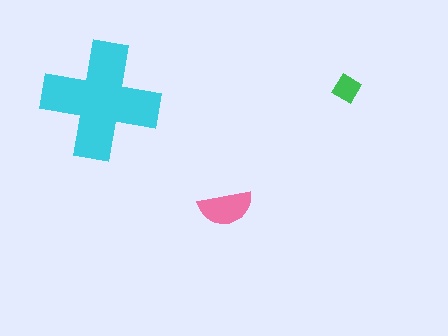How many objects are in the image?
There are 3 objects in the image.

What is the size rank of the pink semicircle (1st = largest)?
2nd.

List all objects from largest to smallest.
The cyan cross, the pink semicircle, the green diamond.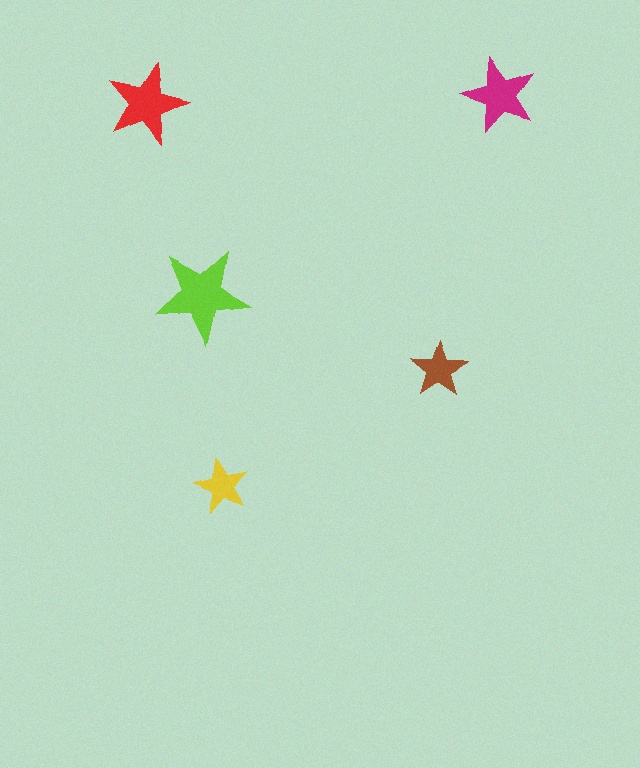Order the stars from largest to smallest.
the lime one, the red one, the magenta one, the brown one, the yellow one.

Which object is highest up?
The magenta star is topmost.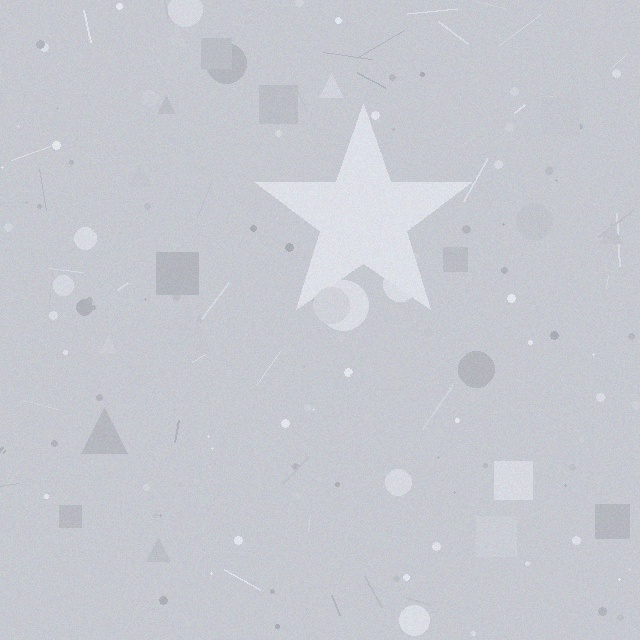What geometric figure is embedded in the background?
A star is embedded in the background.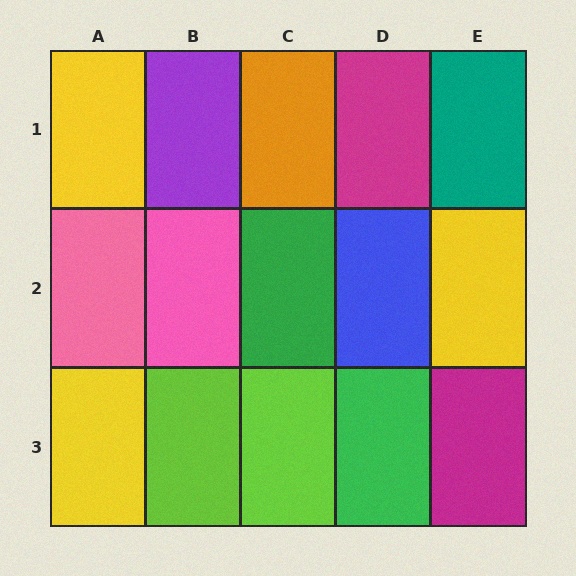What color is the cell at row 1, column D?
Magenta.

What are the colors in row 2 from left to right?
Pink, pink, green, blue, yellow.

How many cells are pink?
2 cells are pink.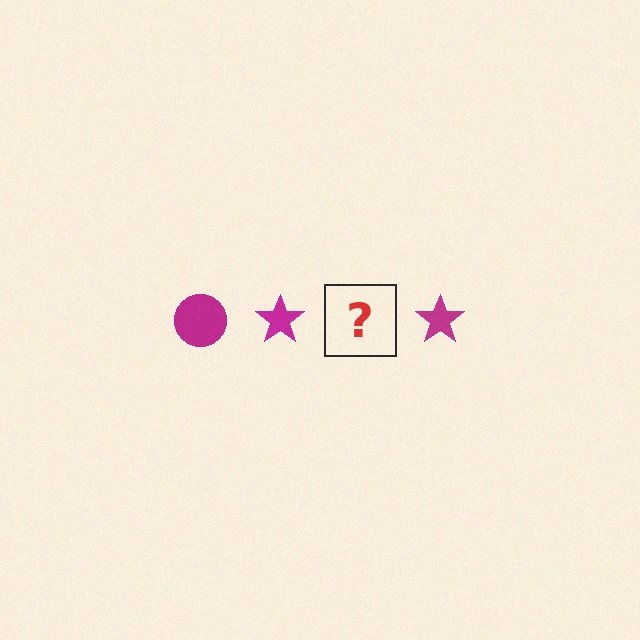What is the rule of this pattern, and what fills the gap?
The rule is that the pattern cycles through circle, star shapes in magenta. The gap should be filled with a magenta circle.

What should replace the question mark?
The question mark should be replaced with a magenta circle.